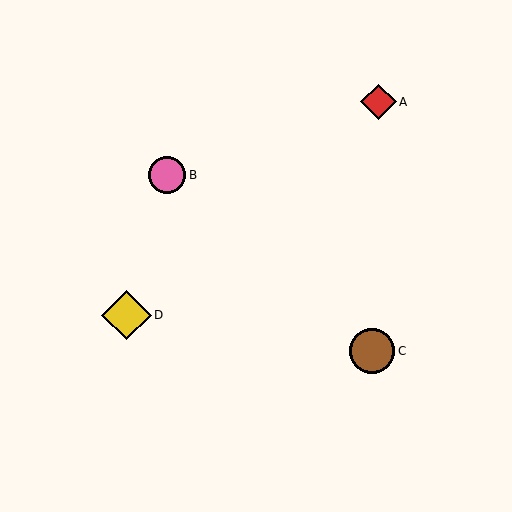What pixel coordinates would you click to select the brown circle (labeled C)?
Click at (372, 351) to select the brown circle C.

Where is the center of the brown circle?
The center of the brown circle is at (372, 351).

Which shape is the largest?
The yellow diamond (labeled D) is the largest.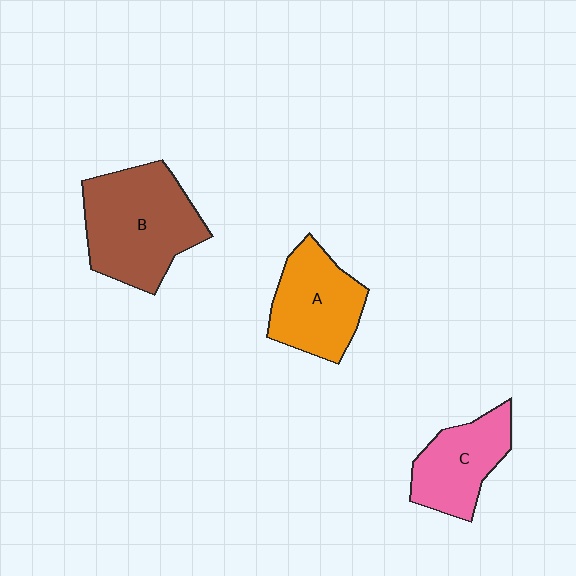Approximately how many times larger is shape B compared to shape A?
Approximately 1.4 times.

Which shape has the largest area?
Shape B (brown).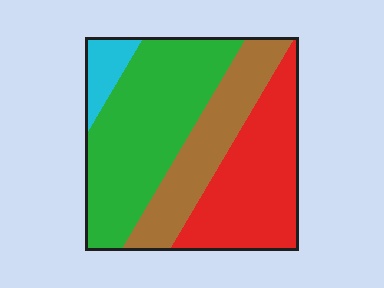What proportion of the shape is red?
Red covers 31% of the shape.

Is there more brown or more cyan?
Brown.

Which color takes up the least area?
Cyan, at roughly 5%.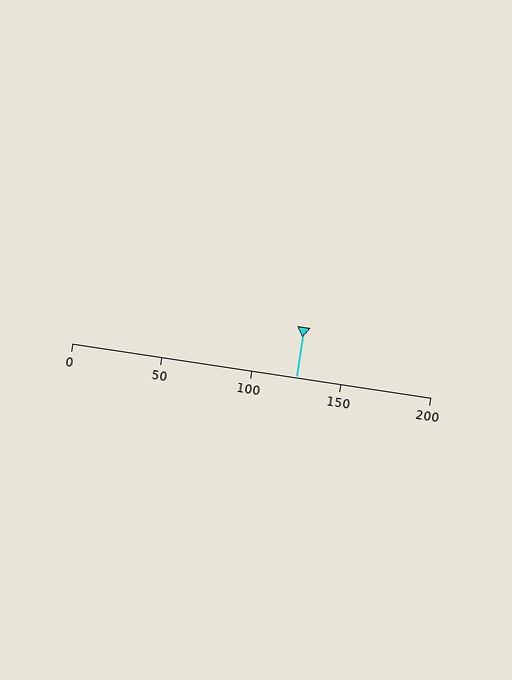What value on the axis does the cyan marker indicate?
The marker indicates approximately 125.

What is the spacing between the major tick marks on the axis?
The major ticks are spaced 50 apart.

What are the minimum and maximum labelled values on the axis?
The axis runs from 0 to 200.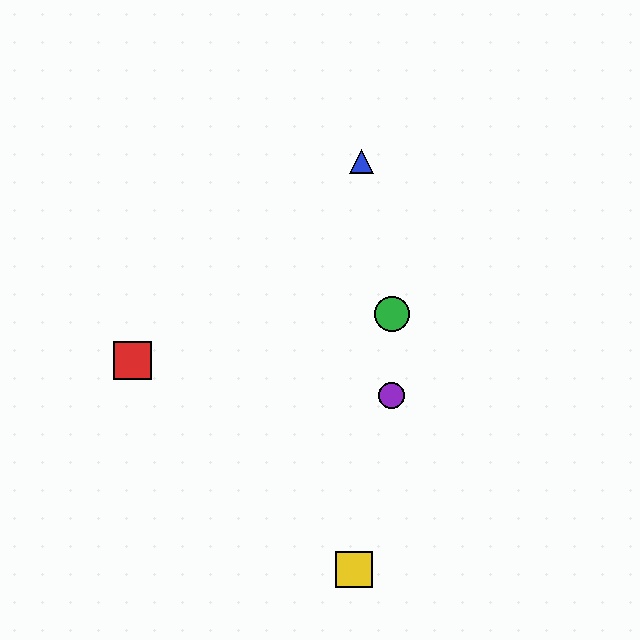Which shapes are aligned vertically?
The green circle, the purple circle are aligned vertically.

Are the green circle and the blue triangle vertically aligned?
No, the green circle is at x≈392 and the blue triangle is at x≈362.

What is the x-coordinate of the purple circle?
The purple circle is at x≈392.